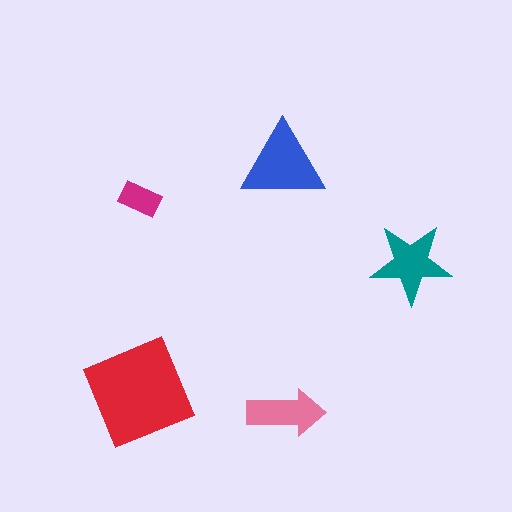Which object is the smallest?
The magenta rectangle.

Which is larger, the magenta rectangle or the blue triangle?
The blue triangle.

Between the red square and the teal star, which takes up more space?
The red square.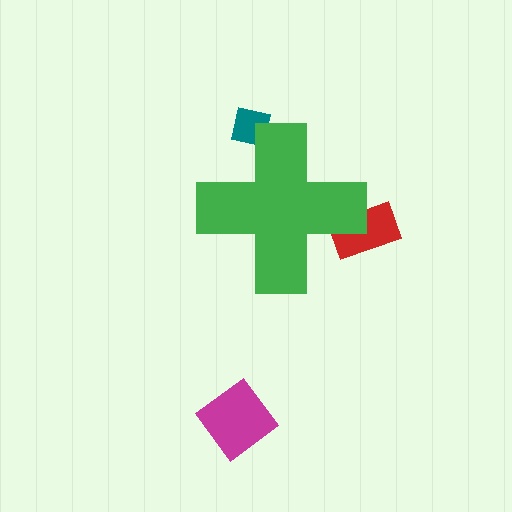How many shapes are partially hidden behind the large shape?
2 shapes are partially hidden.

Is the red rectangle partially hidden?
Yes, the red rectangle is partially hidden behind the green cross.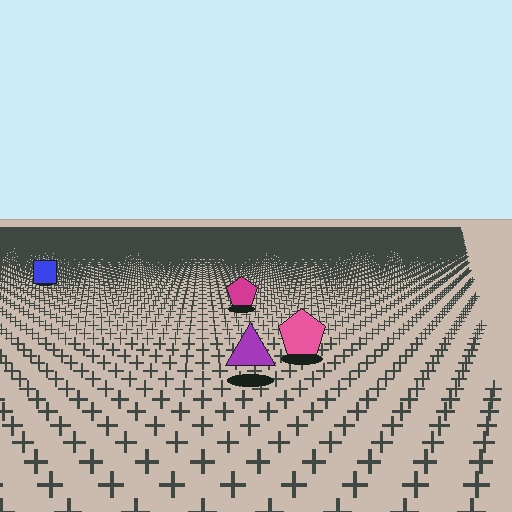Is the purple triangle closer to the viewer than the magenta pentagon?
Yes. The purple triangle is closer — you can tell from the texture gradient: the ground texture is coarser near it.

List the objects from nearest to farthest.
From nearest to farthest: the purple triangle, the pink pentagon, the magenta pentagon, the blue square.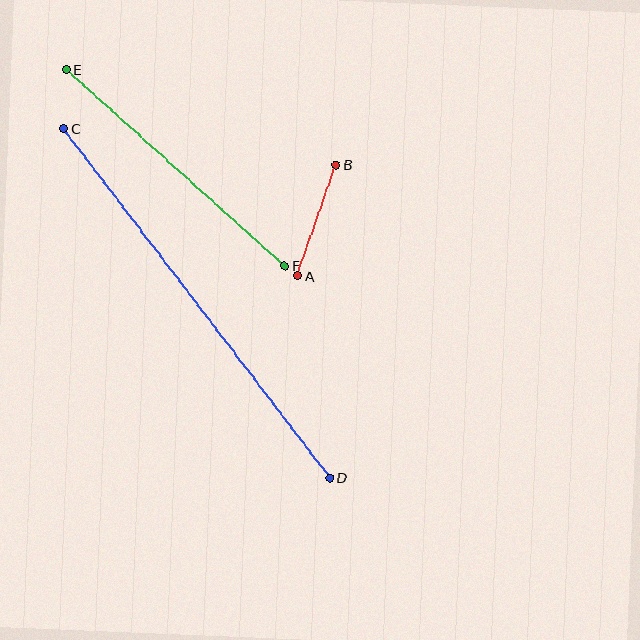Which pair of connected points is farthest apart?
Points C and D are farthest apart.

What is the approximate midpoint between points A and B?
The midpoint is at approximately (317, 220) pixels.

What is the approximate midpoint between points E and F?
The midpoint is at approximately (175, 168) pixels.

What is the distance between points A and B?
The distance is approximately 118 pixels.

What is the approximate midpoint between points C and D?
The midpoint is at approximately (197, 303) pixels.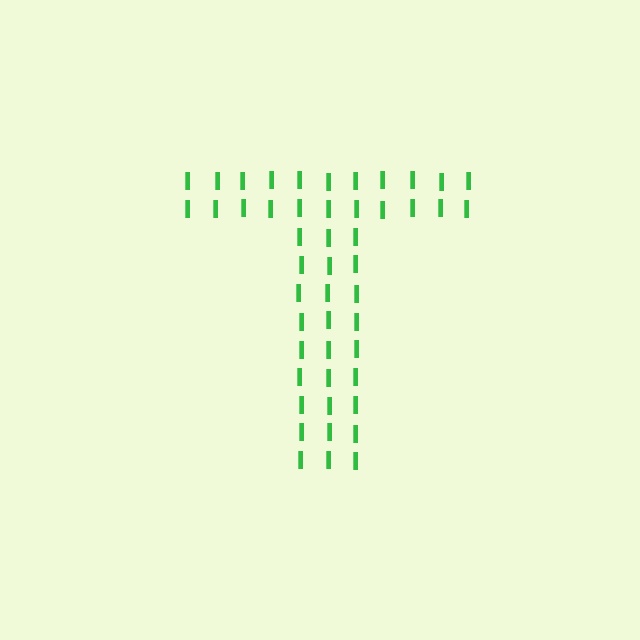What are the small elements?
The small elements are letter I's.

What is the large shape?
The large shape is the letter T.